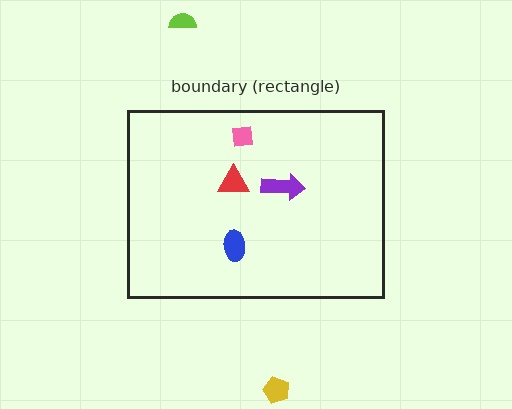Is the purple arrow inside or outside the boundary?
Inside.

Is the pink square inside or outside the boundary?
Inside.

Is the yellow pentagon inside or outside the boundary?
Outside.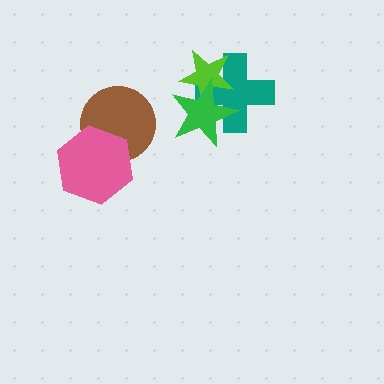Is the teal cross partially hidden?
Yes, it is partially covered by another shape.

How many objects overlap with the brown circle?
1 object overlaps with the brown circle.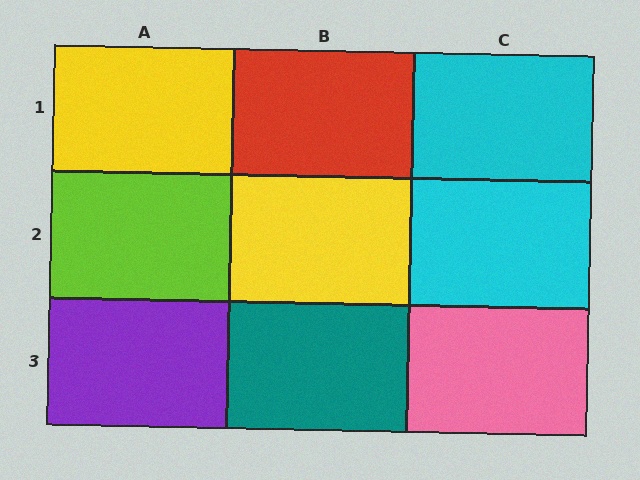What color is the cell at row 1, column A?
Yellow.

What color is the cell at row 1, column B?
Red.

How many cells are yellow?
2 cells are yellow.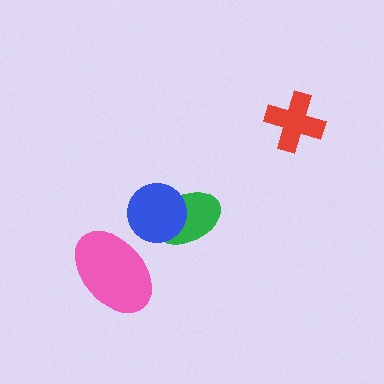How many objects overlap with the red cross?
0 objects overlap with the red cross.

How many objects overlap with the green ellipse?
1 object overlaps with the green ellipse.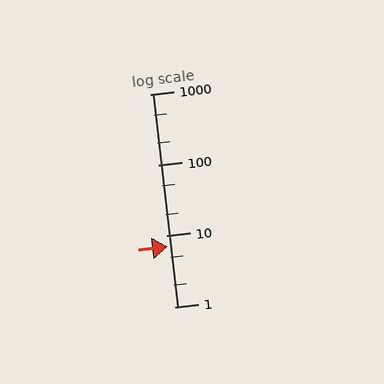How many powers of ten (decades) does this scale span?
The scale spans 3 decades, from 1 to 1000.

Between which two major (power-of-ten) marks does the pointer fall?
The pointer is between 1 and 10.